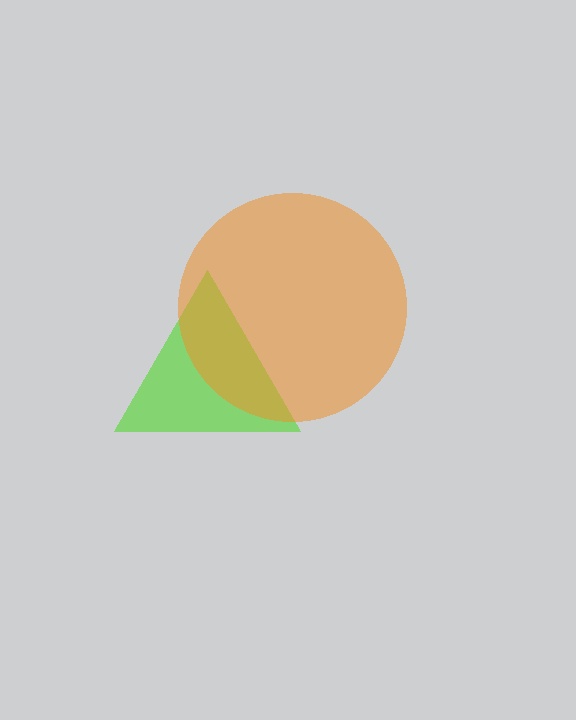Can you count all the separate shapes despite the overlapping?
Yes, there are 2 separate shapes.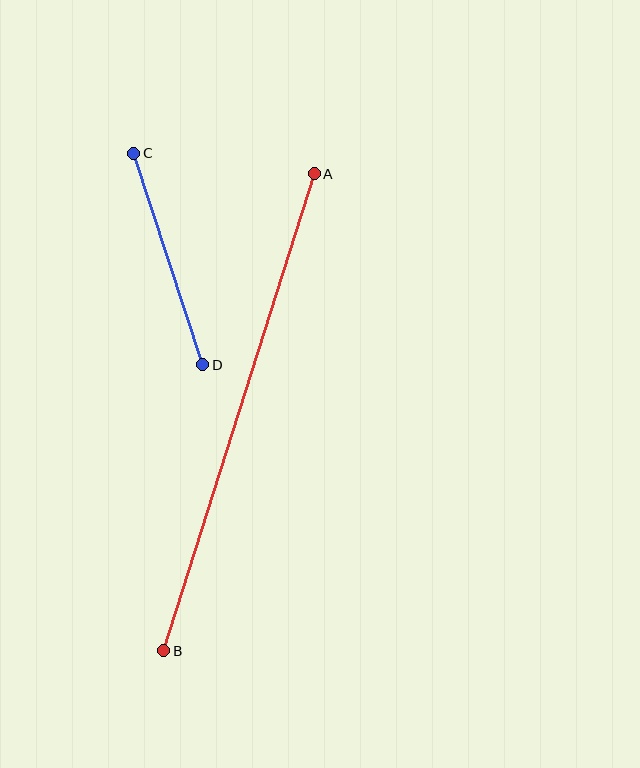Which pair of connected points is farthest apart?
Points A and B are farthest apart.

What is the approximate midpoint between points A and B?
The midpoint is at approximately (239, 412) pixels.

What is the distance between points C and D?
The distance is approximately 222 pixels.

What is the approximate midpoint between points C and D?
The midpoint is at approximately (168, 259) pixels.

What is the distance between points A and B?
The distance is approximately 500 pixels.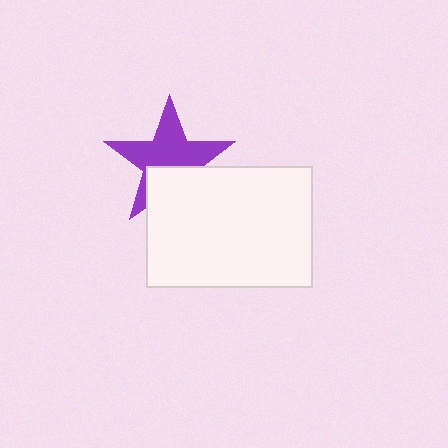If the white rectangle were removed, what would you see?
You would see the complete purple star.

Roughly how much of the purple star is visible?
About half of it is visible (roughly 63%).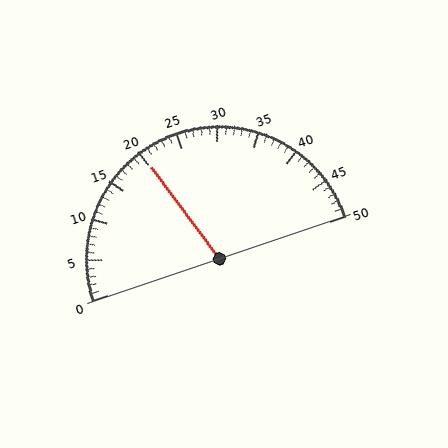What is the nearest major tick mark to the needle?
The nearest major tick mark is 20.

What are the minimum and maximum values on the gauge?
The gauge ranges from 0 to 50.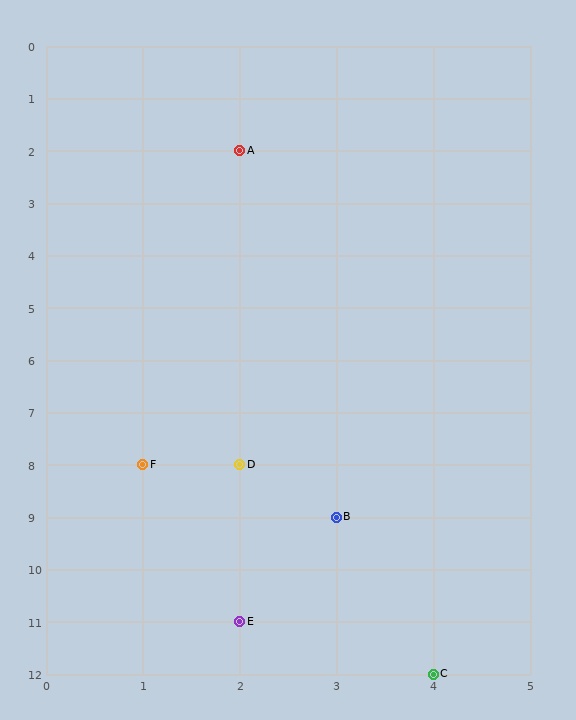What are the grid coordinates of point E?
Point E is at grid coordinates (2, 11).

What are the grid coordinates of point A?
Point A is at grid coordinates (2, 2).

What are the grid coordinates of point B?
Point B is at grid coordinates (3, 9).